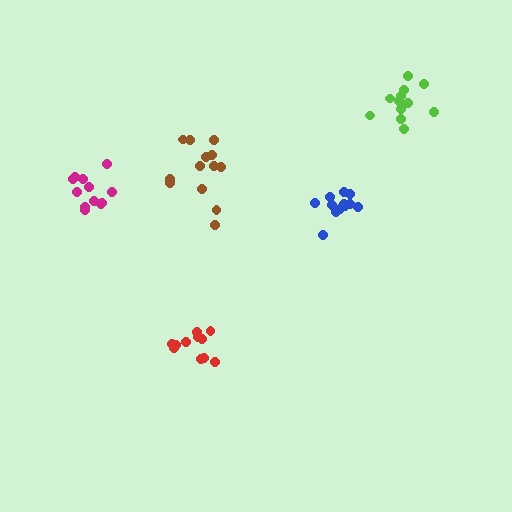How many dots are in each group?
Group 1: 13 dots, Group 2: 12 dots, Group 3: 12 dots, Group 4: 13 dots, Group 5: 11 dots (61 total).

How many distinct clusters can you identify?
There are 5 distinct clusters.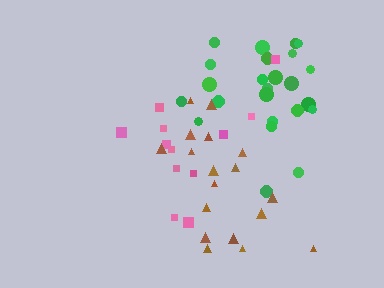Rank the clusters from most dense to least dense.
green, brown, pink.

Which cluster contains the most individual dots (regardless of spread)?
Green (24).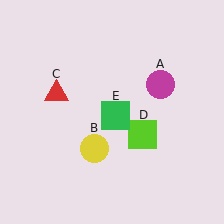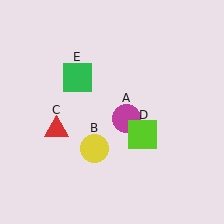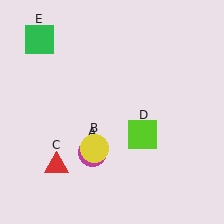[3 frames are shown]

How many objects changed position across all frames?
3 objects changed position: magenta circle (object A), red triangle (object C), green square (object E).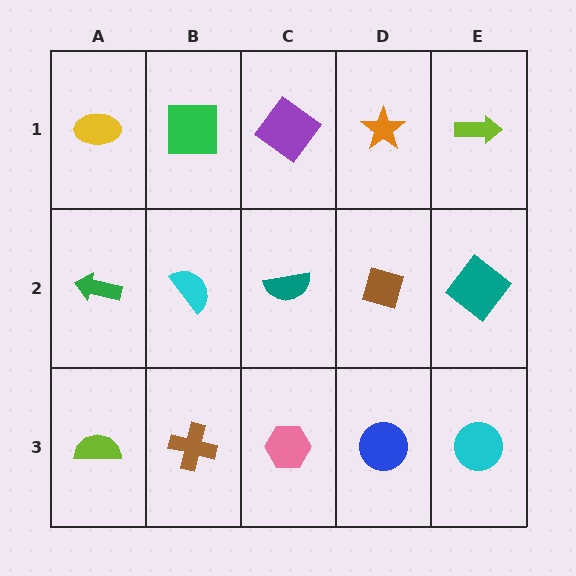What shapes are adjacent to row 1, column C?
A teal semicircle (row 2, column C), a green square (row 1, column B), an orange star (row 1, column D).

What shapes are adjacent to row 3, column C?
A teal semicircle (row 2, column C), a brown cross (row 3, column B), a blue circle (row 3, column D).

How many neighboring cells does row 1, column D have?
3.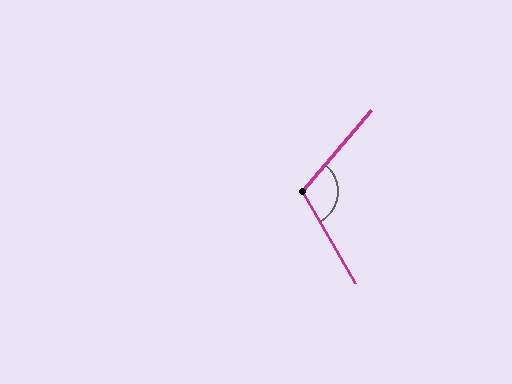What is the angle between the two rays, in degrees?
Approximately 110 degrees.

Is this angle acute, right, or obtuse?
It is obtuse.